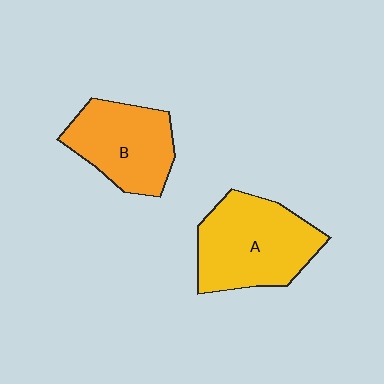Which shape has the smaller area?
Shape B (orange).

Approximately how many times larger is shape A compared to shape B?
Approximately 1.2 times.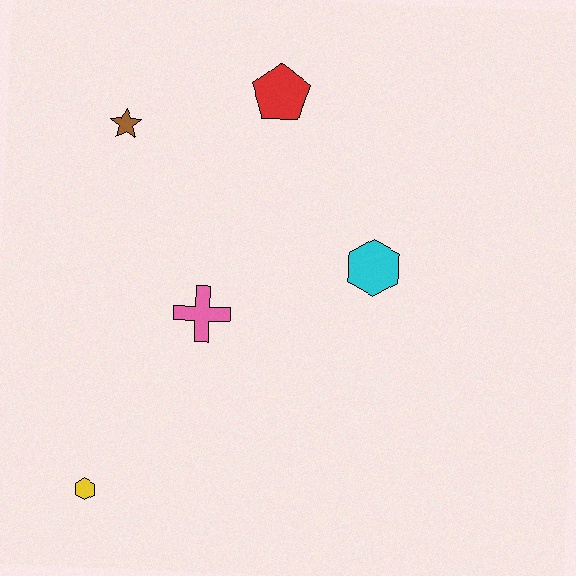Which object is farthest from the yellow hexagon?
The red pentagon is farthest from the yellow hexagon.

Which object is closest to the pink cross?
The cyan hexagon is closest to the pink cross.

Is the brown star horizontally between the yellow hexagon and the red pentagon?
Yes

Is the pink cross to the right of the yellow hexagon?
Yes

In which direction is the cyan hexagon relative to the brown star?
The cyan hexagon is to the right of the brown star.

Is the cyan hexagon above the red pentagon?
No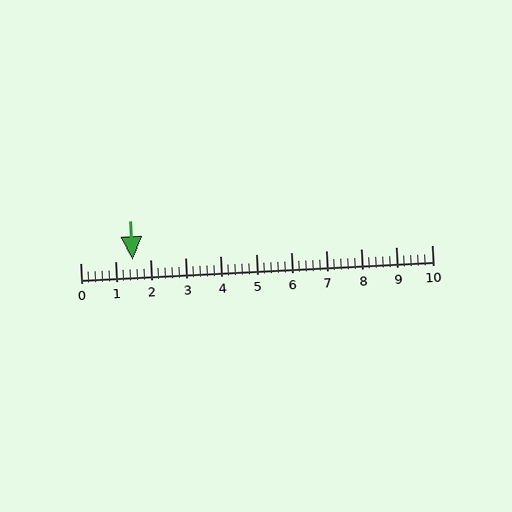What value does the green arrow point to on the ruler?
The green arrow points to approximately 1.5.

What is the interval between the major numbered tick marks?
The major tick marks are spaced 1 units apart.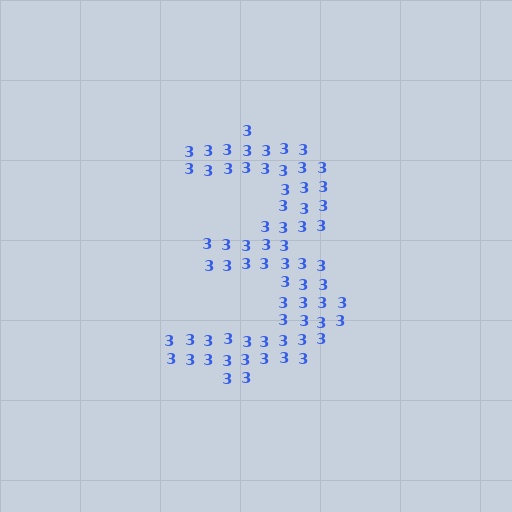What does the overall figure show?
The overall figure shows the digit 3.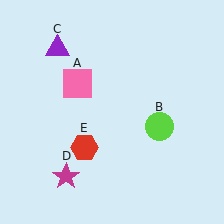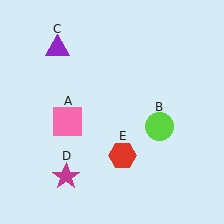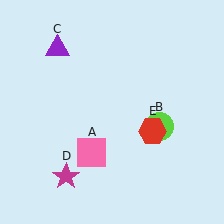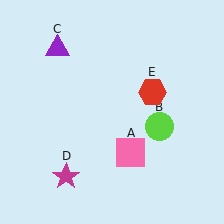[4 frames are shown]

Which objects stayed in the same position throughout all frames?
Lime circle (object B) and purple triangle (object C) and magenta star (object D) remained stationary.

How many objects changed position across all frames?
2 objects changed position: pink square (object A), red hexagon (object E).